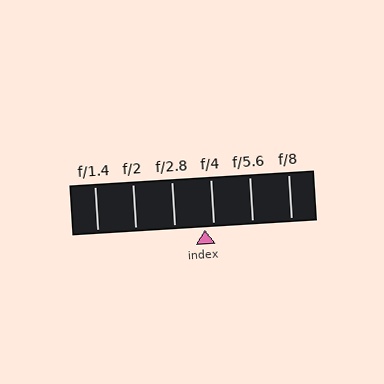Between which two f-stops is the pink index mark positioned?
The index mark is between f/2.8 and f/4.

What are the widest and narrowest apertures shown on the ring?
The widest aperture shown is f/1.4 and the narrowest is f/8.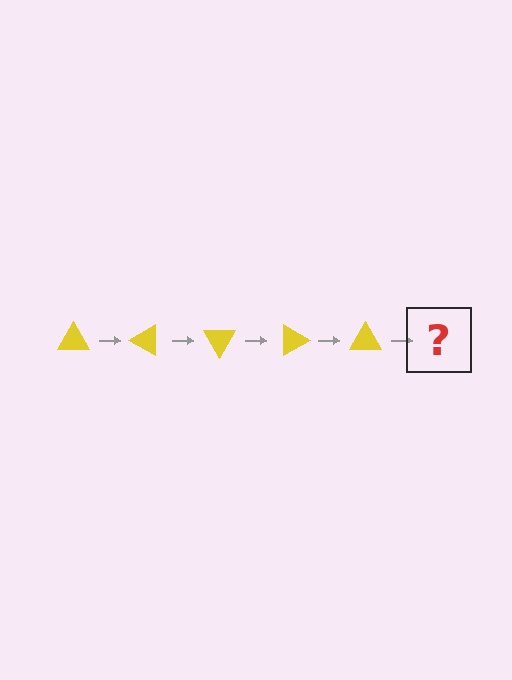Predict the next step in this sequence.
The next step is a yellow triangle rotated 150 degrees.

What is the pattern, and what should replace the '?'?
The pattern is that the triangle rotates 30 degrees each step. The '?' should be a yellow triangle rotated 150 degrees.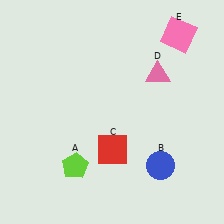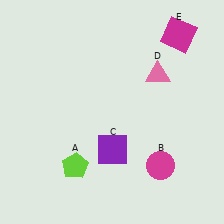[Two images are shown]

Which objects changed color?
B changed from blue to magenta. C changed from red to purple. E changed from pink to magenta.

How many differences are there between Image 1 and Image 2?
There are 3 differences between the two images.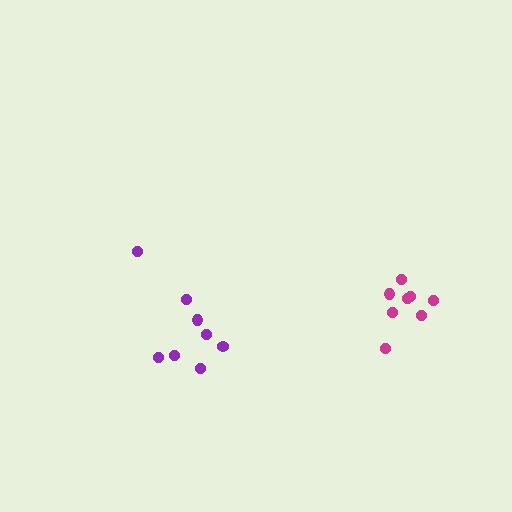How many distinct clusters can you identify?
There are 2 distinct clusters.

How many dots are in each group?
Group 1: 8 dots, Group 2: 8 dots (16 total).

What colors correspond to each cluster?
The clusters are colored: magenta, purple.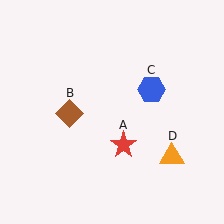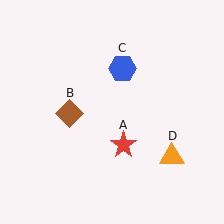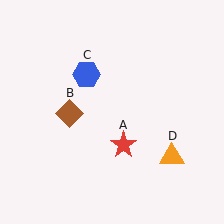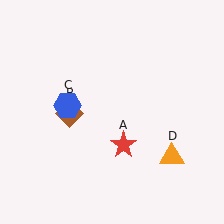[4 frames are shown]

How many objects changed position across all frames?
1 object changed position: blue hexagon (object C).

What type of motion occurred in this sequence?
The blue hexagon (object C) rotated counterclockwise around the center of the scene.